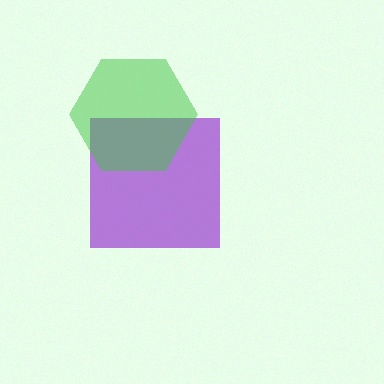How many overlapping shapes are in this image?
There are 2 overlapping shapes in the image.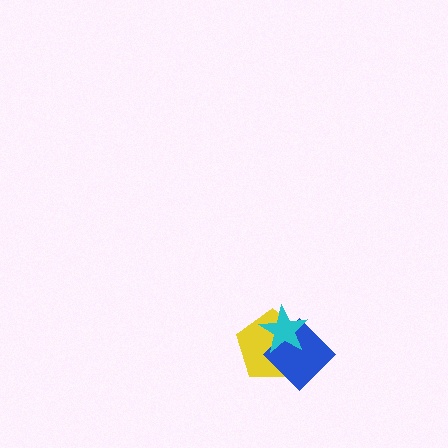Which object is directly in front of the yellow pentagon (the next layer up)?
The blue diamond is directly in front of the yellow pentagon.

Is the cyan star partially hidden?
No, no other shape covers it.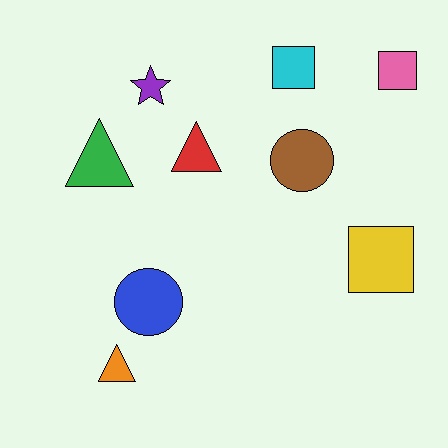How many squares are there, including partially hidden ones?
There are 3 squares.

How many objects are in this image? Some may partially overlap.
There are 9 objects.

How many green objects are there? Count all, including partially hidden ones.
There is 1 green object.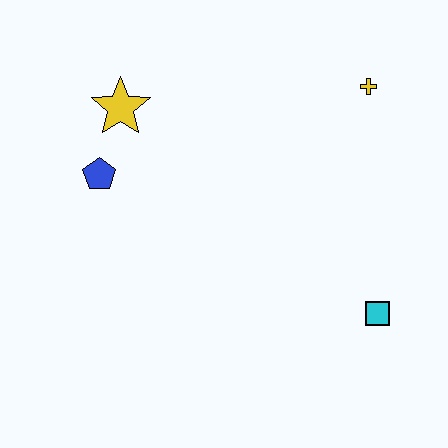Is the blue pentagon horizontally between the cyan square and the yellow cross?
No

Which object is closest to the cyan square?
The yellow cross is closest to the cyan square.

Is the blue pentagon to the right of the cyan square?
No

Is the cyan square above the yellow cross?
No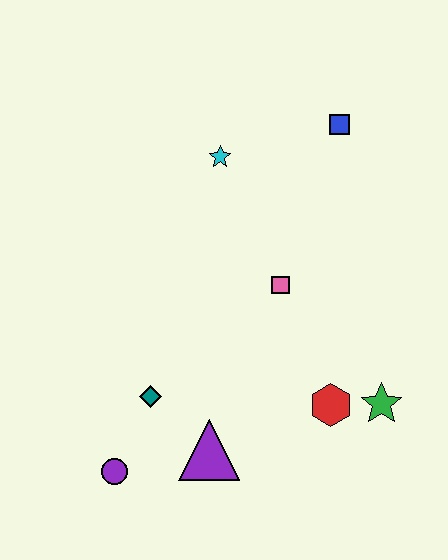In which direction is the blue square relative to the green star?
The blue square is above the green star.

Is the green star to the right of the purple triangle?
Yes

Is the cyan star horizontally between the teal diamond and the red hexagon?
Yes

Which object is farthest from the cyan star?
The purple circle is farthest from the cyan star.